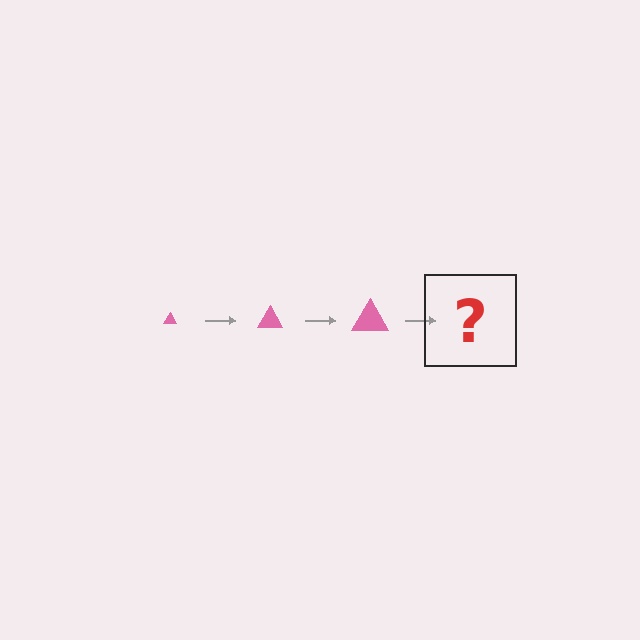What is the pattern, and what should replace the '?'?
The pattern is that the triangle gets progressively larger each step. The '?' should be a pink triangle, larger than the previous one.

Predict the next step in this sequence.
The next step is a pink triangle, larger than the previous one.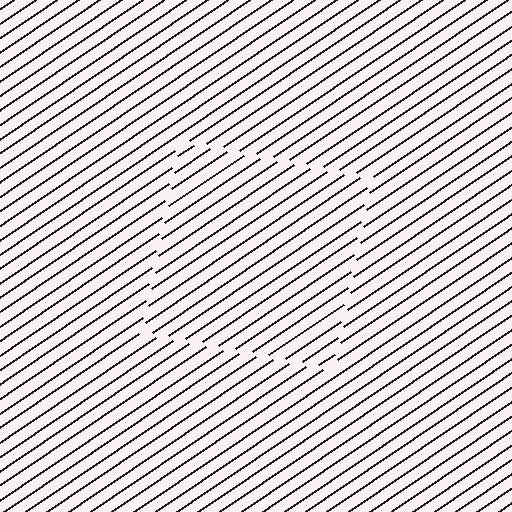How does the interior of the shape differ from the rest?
The interior of the shape contains the same grating, shifted by half a period — the contour is defined by the phase discontinuity where line-ends from the inner and outer gratings abut.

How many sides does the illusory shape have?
4 sides — the line-ends trace a square.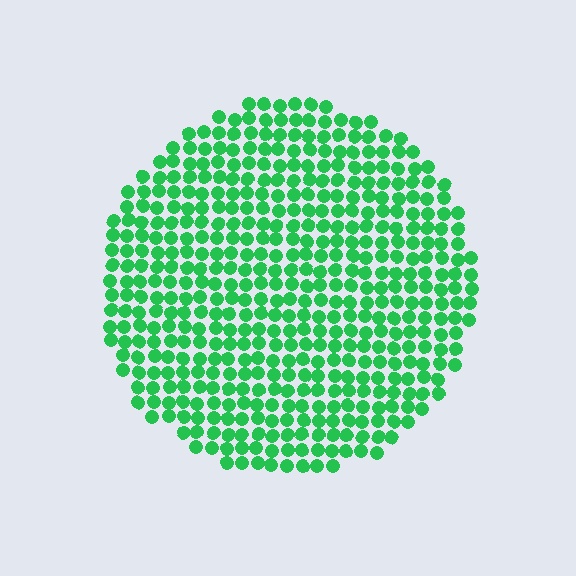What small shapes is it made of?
It is made of small circles.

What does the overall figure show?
The overall figure shows a circle.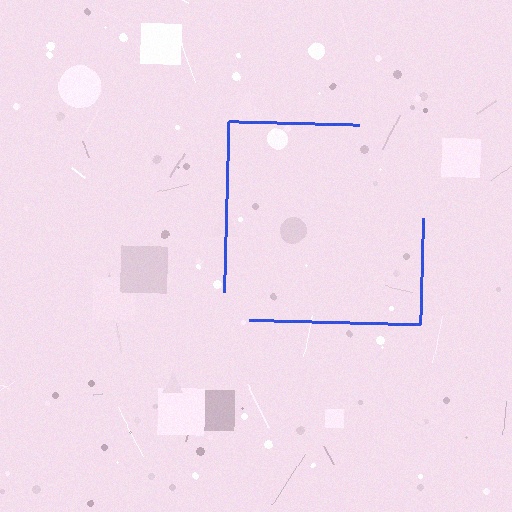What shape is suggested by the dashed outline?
The dashed outline suggests a square.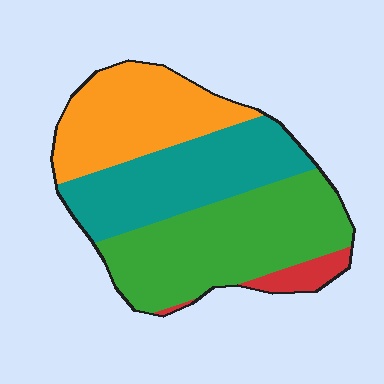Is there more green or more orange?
Green.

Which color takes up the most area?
Green, at roughly 40%.